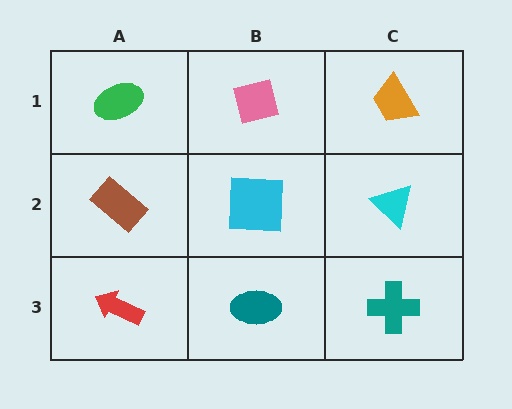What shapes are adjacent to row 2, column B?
A pink square (row 1, column B), a teal ellipse (row 3, column B), a brown rectangle (row 2, column A), a cyan triangle (row 2, column C).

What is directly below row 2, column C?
A teal cross.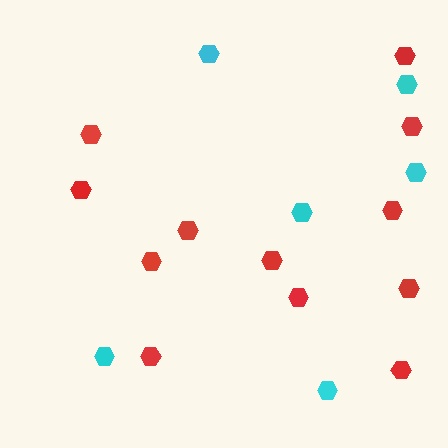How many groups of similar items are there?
There are 2 groups: one group of red hexagons (12) and one group of cyan hexagons (6).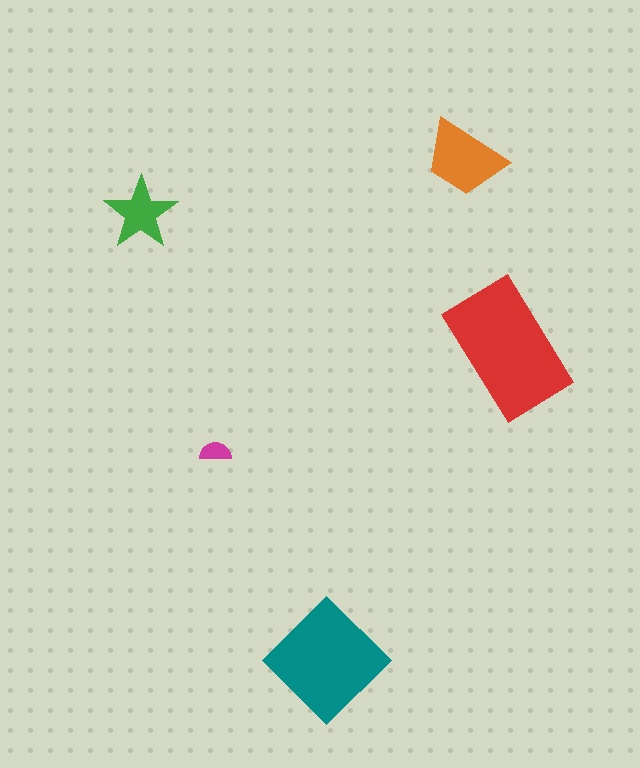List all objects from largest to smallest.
The red rectangle, the teal diamond, the orange trapezoid, the green star, the magenta semicircle.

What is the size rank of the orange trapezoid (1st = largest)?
3rd.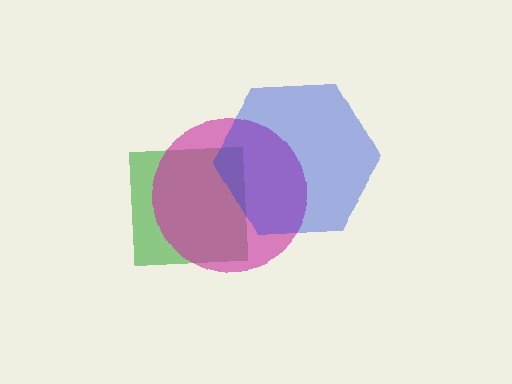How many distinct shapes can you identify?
There are 3 distinct shapes: a green square, a magenta circle, a blue hexagon.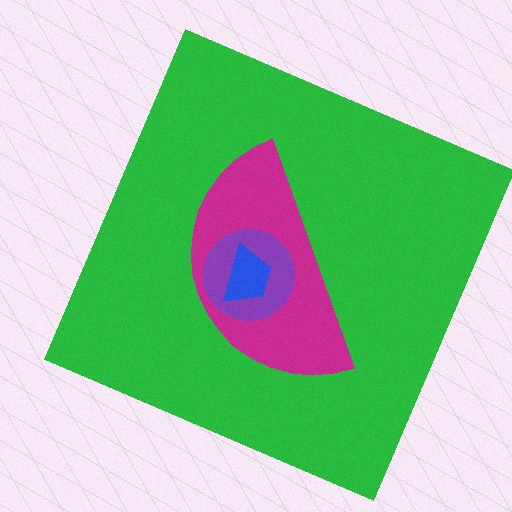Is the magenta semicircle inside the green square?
Yes.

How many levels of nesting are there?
4.